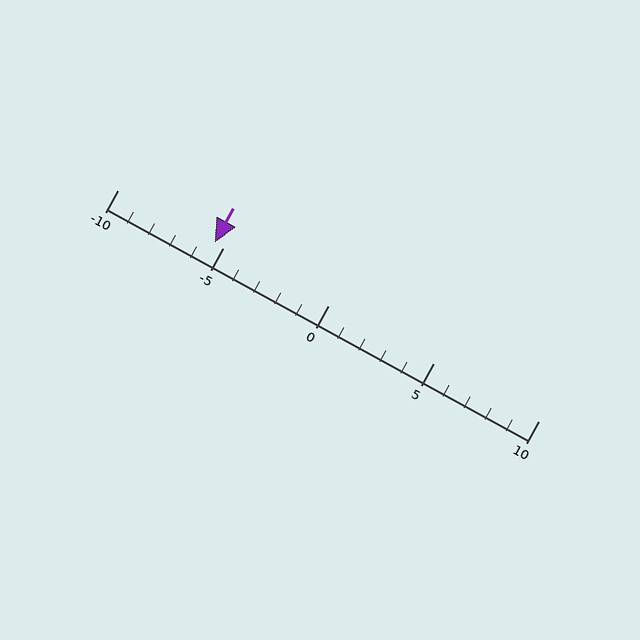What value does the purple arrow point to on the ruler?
The purple arrow points to approximately -5.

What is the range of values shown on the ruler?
The ruler shows values from -10 to 10.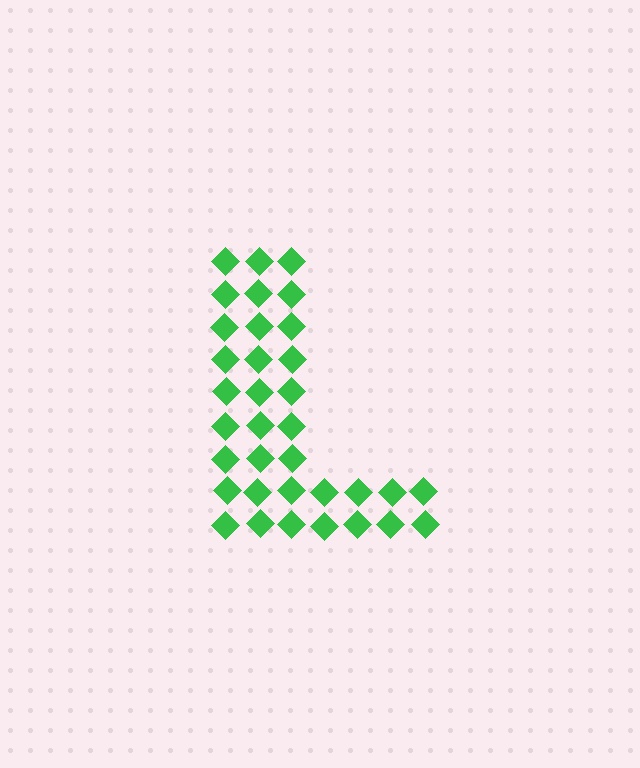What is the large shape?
The large shape is the letter L.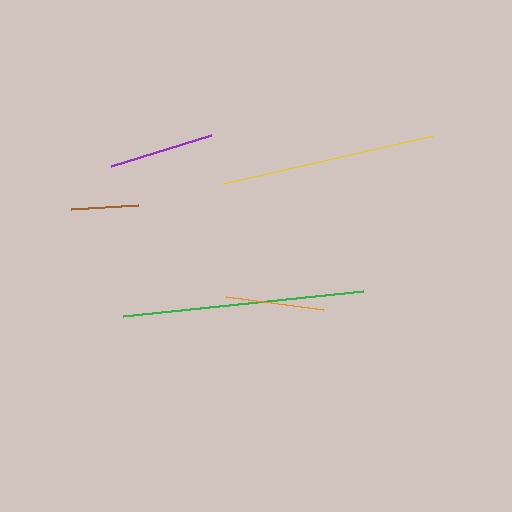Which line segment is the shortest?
The brown line is the shortest at approximately 68 pixels.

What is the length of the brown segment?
The brown segment is approximately 68 pixels long.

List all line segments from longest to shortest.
From longest to shortest: green, yellow, purple, orange, brown.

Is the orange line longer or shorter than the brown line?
The orange line is longer than the brown line.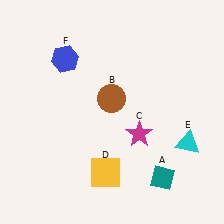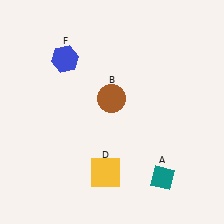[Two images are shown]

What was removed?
The magenta star (C), the cyan triangle (E) were removed in Image 2.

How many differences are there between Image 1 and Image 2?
There are 2 differences between the two images.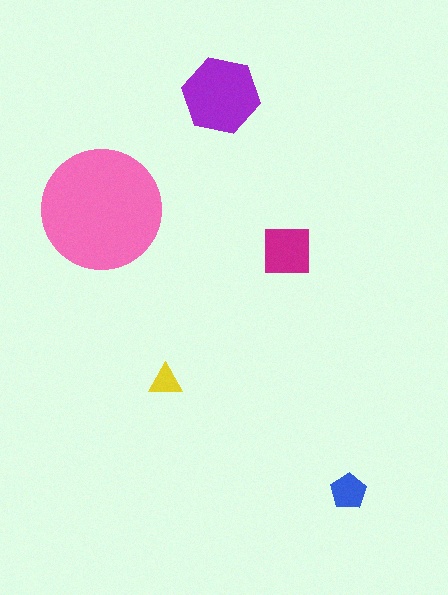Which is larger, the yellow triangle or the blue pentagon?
The blue pentagon.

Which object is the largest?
The pink circle.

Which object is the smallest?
The yellow triangle.